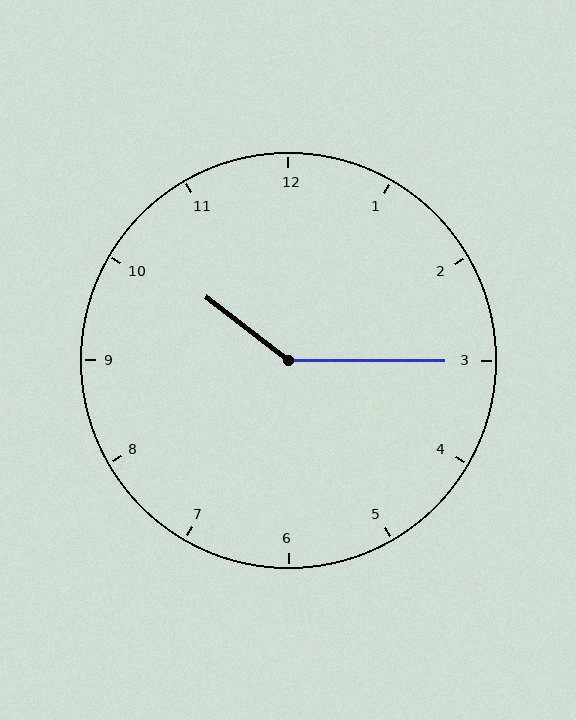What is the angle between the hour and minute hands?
Approximately 142 degrees.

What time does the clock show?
10:15.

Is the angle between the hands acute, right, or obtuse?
It is obtuse.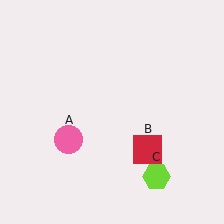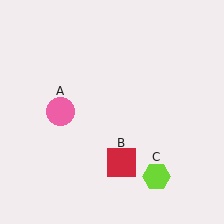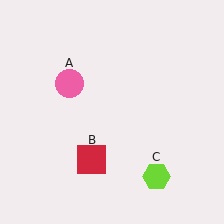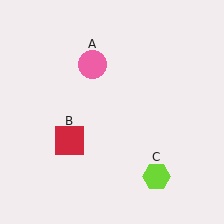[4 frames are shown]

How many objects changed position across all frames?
2 objects changed position: pink circle (object A), red square (object B).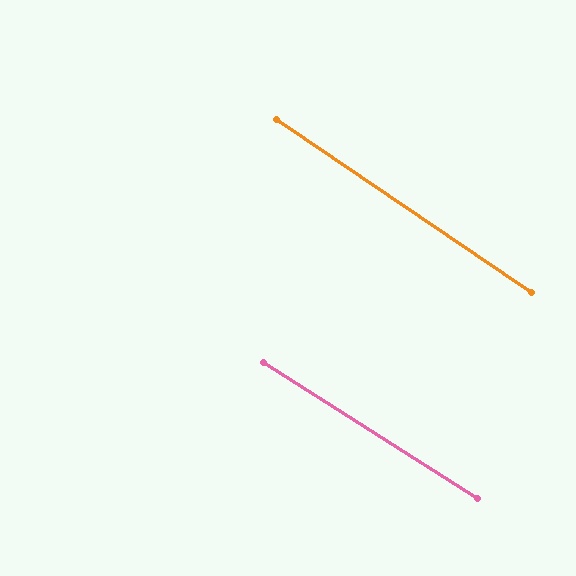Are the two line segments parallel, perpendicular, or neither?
Parallel — their directions differ by only 1.7°.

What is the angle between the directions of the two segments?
Approximately 2 degrees.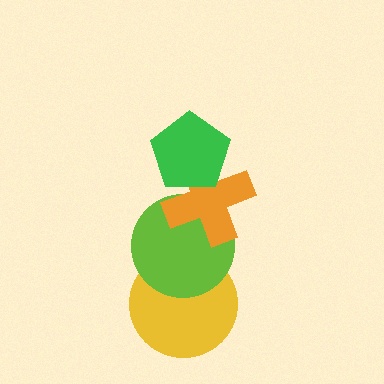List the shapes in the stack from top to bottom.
From top to bottom: the green pentagon, the orange cross, the lime circle, the yellow circle.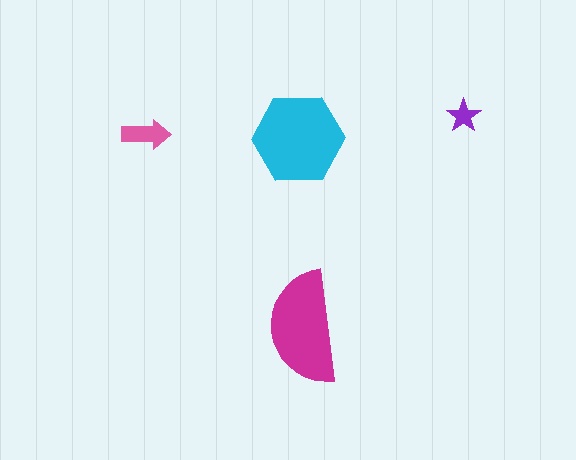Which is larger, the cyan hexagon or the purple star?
The cyan hexagon.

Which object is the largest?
The cyan hexagon.